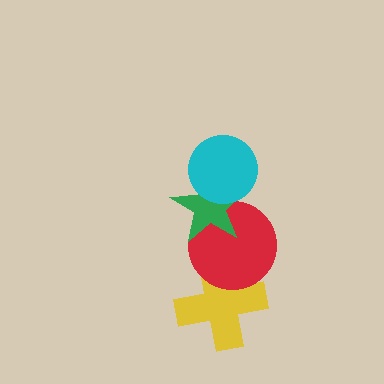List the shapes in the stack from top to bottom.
From top to bottom: the cyan circle, the green star, the red circle, the yellow cross.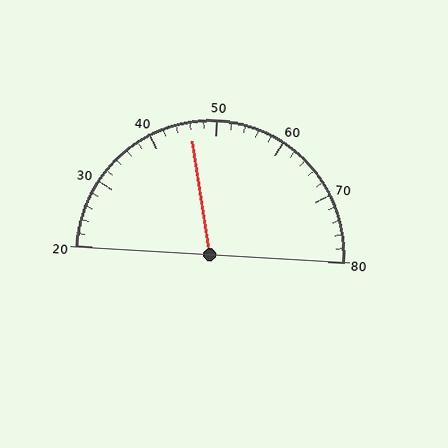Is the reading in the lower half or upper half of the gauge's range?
The reading is in the lower half of the range (20 to 80).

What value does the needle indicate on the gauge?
The needle indicates approximately 46.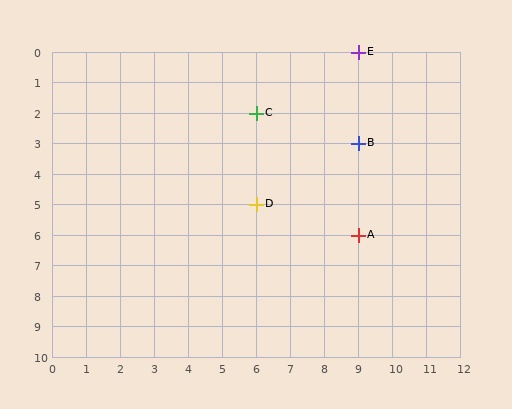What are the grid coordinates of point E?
Point E is at grid coordinates (9, 0).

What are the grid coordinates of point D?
Point D is at grid coordinates (6, 5).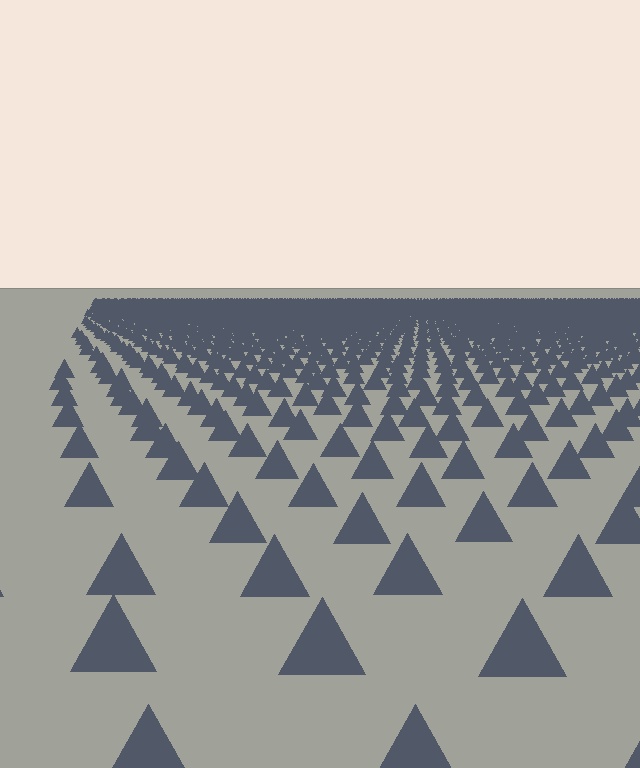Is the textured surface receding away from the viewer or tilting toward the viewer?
The surface is receding away from the viewer. Texture elements get smaller and denser toward the top.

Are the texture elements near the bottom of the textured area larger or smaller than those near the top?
Larger. Near the bottom, elements are closer to the viewer and appear at a bigger on-screen size.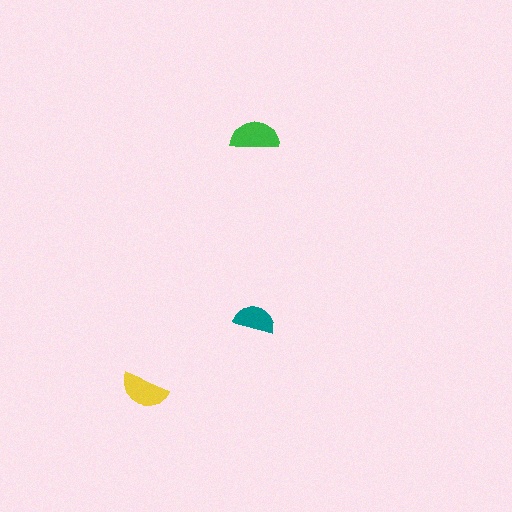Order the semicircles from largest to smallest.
the green one, the yellow one, the teal one.